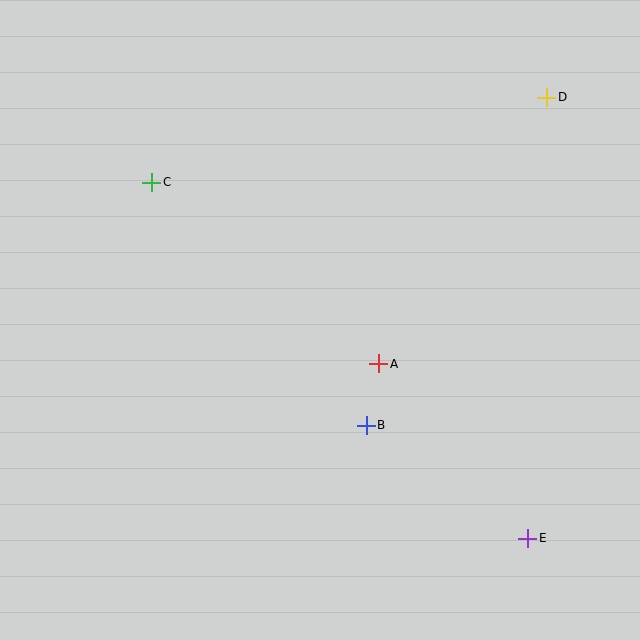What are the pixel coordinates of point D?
Point D is at (547, 97).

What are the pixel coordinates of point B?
Point B is at (366, 425).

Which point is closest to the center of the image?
Point A at (379, 364) is closest to the center.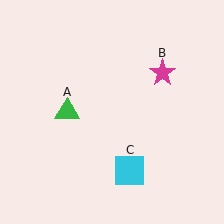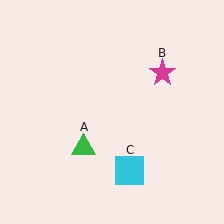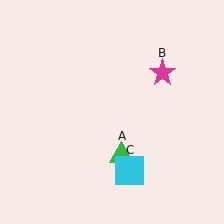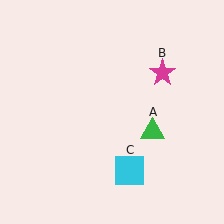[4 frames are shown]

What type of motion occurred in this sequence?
The green triangle (object A) rotated counterclockwise around the center of the scene.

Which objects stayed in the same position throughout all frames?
Magenta star (object B) and cyan square (object C) remained stationary.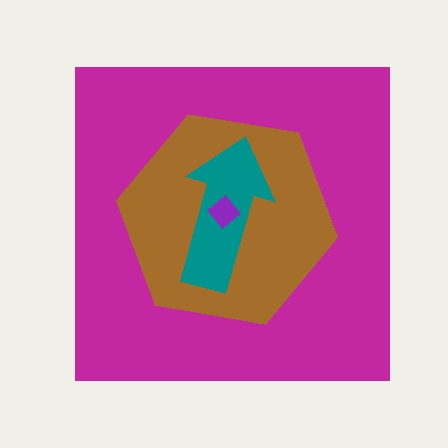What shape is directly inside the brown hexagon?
The teal arrow.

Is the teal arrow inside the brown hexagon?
Yes.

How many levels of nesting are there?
4.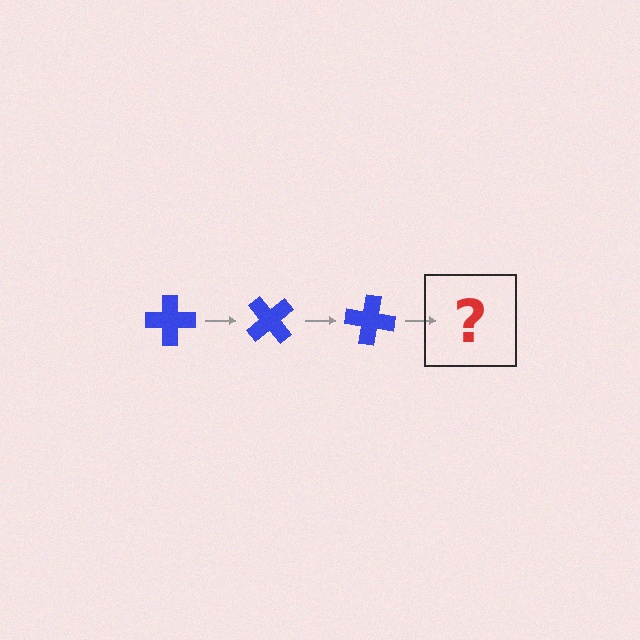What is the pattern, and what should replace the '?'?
The pattern is that the cross rotates 50 degrees each step. The '?' should be a blue cross rotated 150 degrees.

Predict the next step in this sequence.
The next step is a blue cross rotated 150 degrees.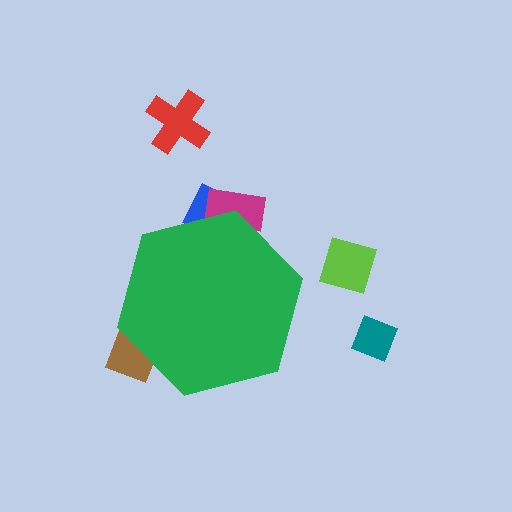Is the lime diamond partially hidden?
No, the lime diamond is fully visible.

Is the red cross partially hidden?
No, the red cross is fully visible.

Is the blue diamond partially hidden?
Yes, the blue diamond is partially hidden behind the green hexagon.